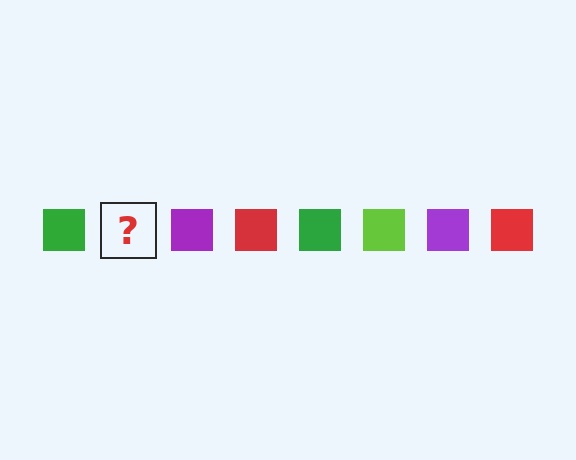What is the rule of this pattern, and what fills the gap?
The rule is that the pattern cycles through green, lime, purple, red squares. The gap should be filled with a lime square.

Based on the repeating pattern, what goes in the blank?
The blank should be a lime square.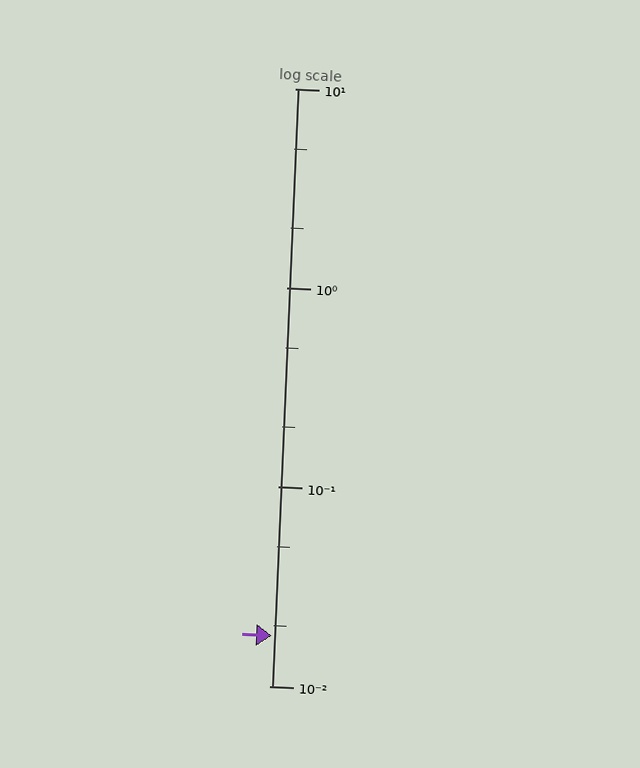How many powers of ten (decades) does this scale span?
The scale spans 3 decades, from 0.01 to 10.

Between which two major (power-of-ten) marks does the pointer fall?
The pointer is between 0.01 and 0.1.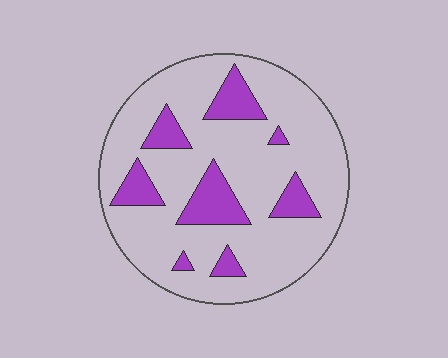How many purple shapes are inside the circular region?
8.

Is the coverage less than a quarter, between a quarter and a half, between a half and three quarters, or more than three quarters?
Less than a quarter.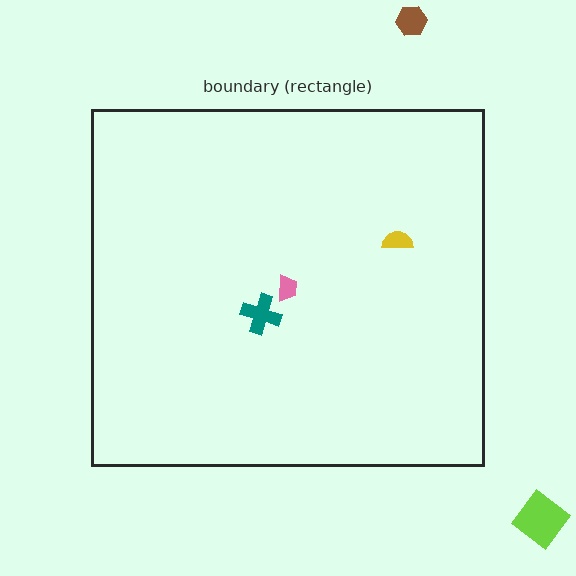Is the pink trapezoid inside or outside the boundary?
Inside.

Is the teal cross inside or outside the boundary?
Inside.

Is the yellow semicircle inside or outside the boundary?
Inside.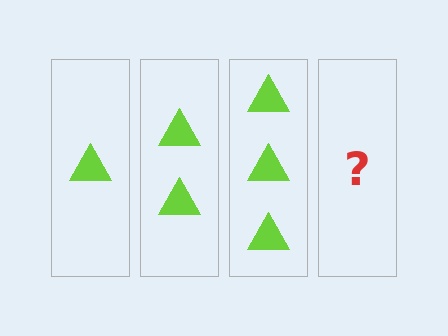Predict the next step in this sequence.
The next step is 4 triangles.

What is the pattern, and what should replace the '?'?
The pattern is that each step adds one more triangle. The '?' should be 4 triangles.